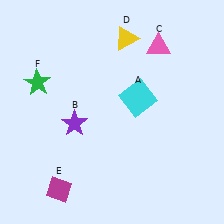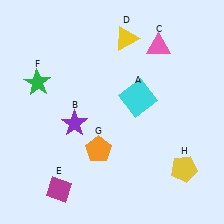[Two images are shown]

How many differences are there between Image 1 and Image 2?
There are 2 differences between the two images.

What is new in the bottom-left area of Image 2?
An orange pentagon (G) was added in the bottom-left area of Image 2.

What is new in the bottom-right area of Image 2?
A yellow pentagon (H) was added in the bottom-right area of Image 2.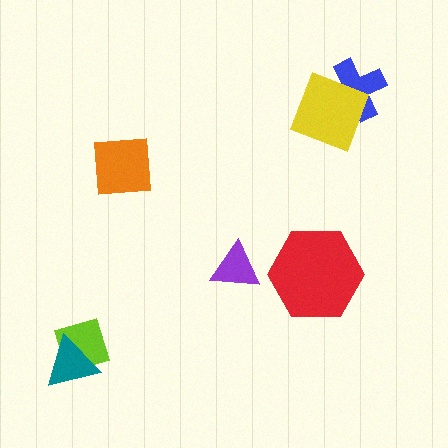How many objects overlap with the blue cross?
1 object overlaps with the blue cross.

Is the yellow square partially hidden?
No, no other shape covers it.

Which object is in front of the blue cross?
The yellow square is in front of the blue cross.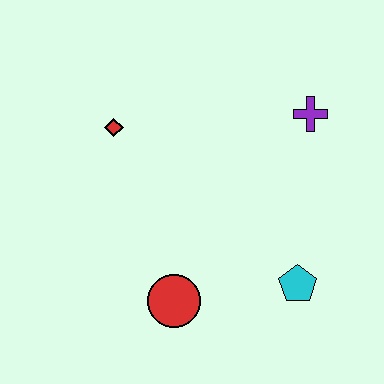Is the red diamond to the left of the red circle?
Yes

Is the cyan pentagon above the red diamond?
No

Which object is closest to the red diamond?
The red circle is closest to the red diamond.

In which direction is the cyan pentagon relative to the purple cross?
The cyan pentagon is below the purple cross.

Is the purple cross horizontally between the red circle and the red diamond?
No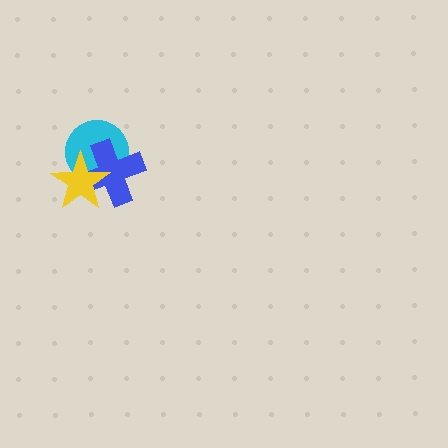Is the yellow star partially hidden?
No, no other shape covers it.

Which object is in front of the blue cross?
The yellow star is in front of the blue cross.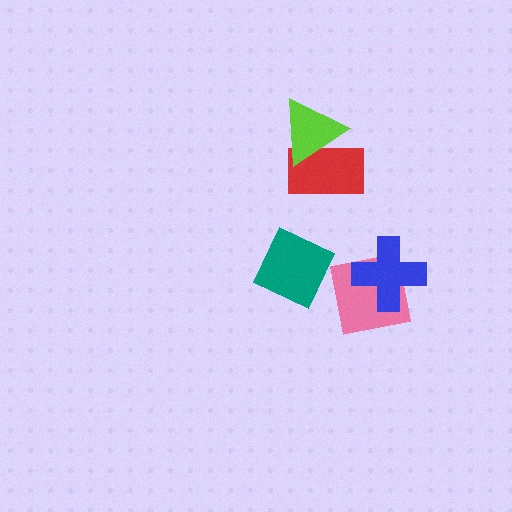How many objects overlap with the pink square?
1 object overlaps with the pink square.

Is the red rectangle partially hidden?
Yes, it is partially covered by another shape.